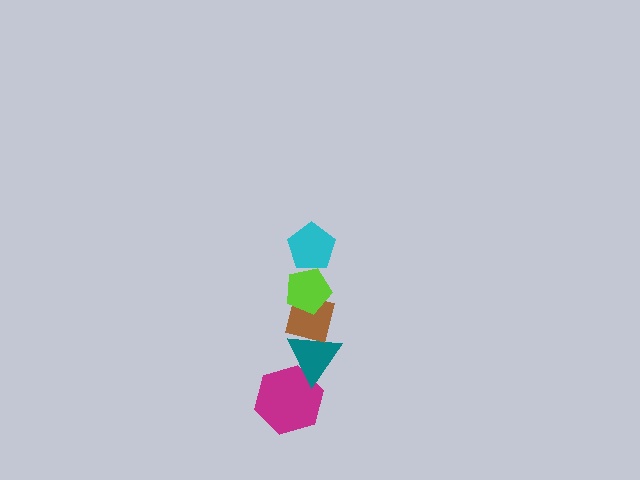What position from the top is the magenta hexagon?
The magenta hexagon is 5th from the top.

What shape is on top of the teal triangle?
The brown square is on top of the teal triangle.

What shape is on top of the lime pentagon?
The cyan pentagon is on top of the lime pentagon.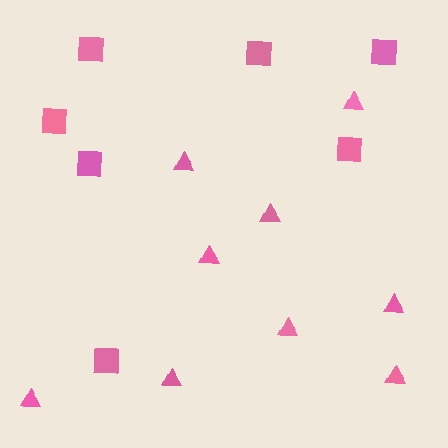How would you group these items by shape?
There are 2 groups: one group of triangles (9) and one group of squares (7).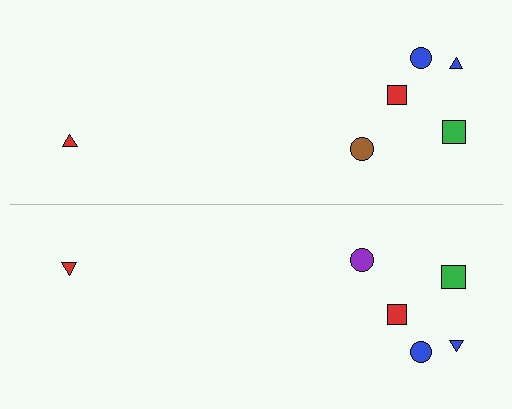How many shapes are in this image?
There are 12 shapes in this image.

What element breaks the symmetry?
The purple circle on the bottom side breaks the symmetry — its mirror counterpart is brown.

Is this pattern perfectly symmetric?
No, the pattern is not perfectly symmetric. The purple circle on the bottom side breaks the symmetry — its mirror counterpart is brown.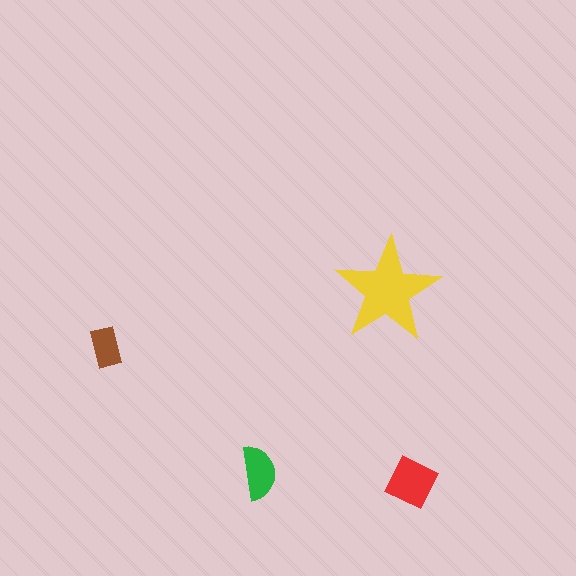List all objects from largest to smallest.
The yellow star, the red square, the green semicircle, the brown rectangle.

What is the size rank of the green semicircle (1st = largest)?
3rd.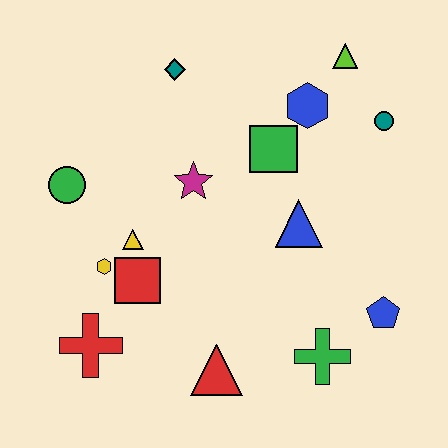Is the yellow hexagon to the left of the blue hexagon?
Yes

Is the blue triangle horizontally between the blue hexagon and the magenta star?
Yes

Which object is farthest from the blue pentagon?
The green circle is farthest from the blue pentagon.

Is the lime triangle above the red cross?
Yes